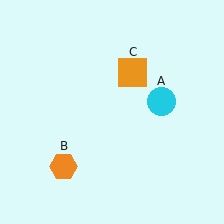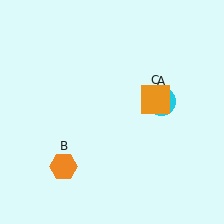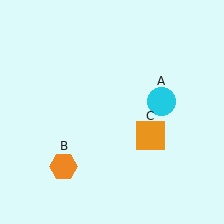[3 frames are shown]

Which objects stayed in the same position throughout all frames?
Cyan circle (object A) and orange hexagon (object B) remained stationary.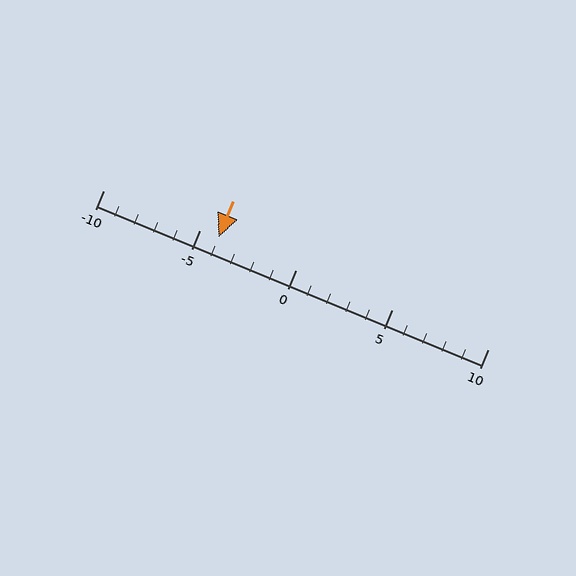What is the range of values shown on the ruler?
The ruler shows values from -10 to 10.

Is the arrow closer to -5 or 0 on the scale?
The arrow is closer to -5.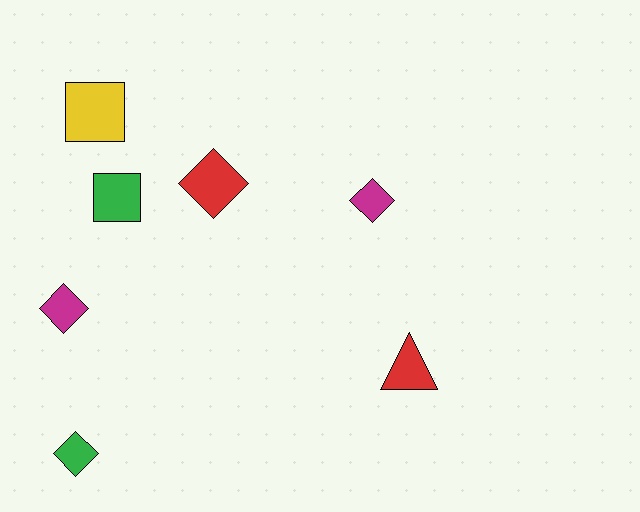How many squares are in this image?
There are 2 squares.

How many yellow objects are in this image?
There is 1 yellow object.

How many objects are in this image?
There are 7 objects.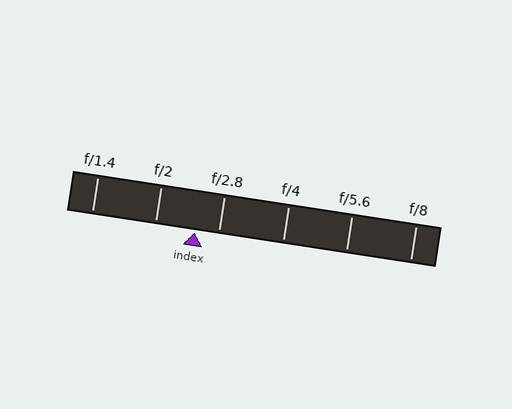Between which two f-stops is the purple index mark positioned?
The index mark is between f/2 and f/2.8.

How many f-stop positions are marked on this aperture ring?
There are 6 f-stop positions marked.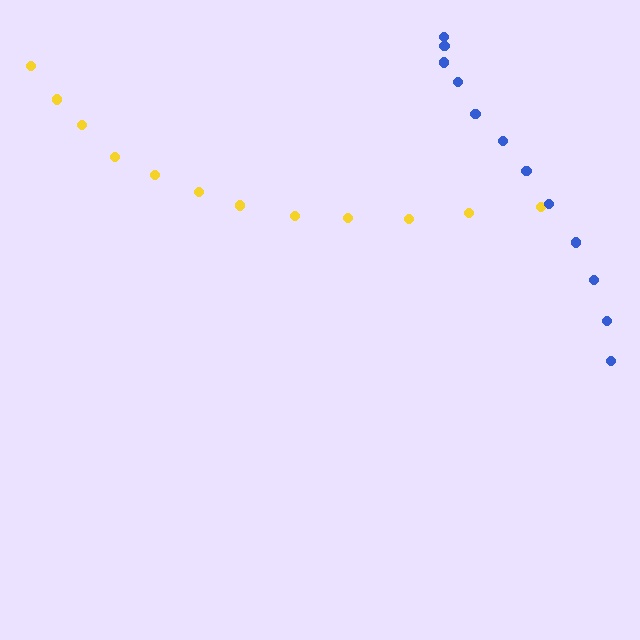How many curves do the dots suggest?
There are 2 distinct paths.